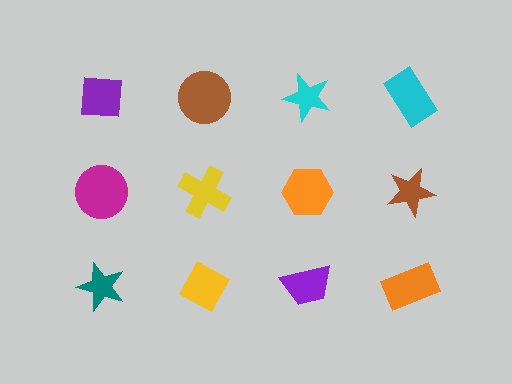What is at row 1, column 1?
A purple square.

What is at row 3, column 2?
A yellow diamond.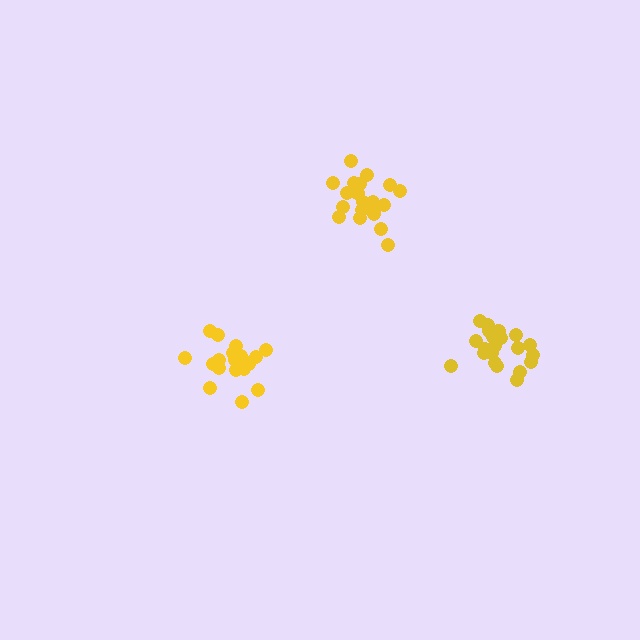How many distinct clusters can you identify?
There are 3 distinct clusters.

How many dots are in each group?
Group 1: 21 dots, Group 2: 21 dots, Group 3: 20 dots (62 total).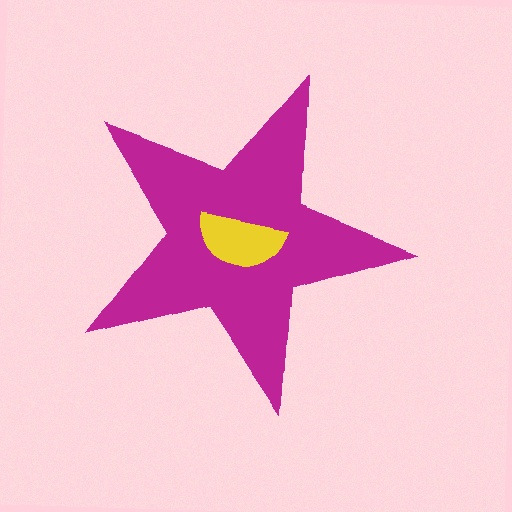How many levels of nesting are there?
2.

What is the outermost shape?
The magenta star.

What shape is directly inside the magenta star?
The yellow semicircle.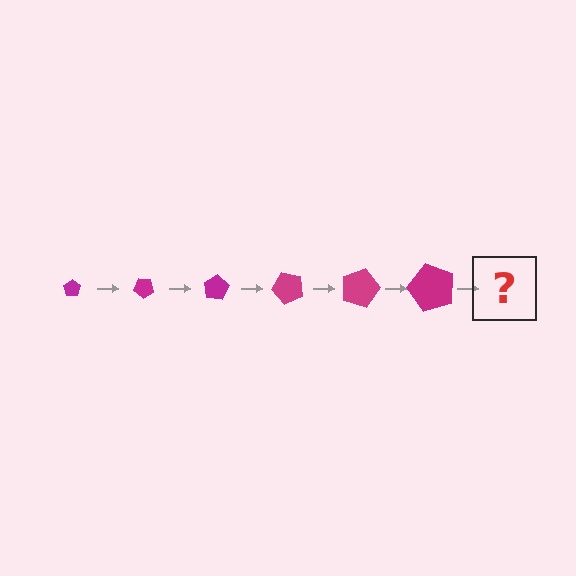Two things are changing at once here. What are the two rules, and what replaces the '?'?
The two rules are that the pentagon grows larger each step and it rotates 40 degrees each step. The '?' should be a pentagon, larger than the previous one and rotated 240 degrees from the start.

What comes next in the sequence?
The next element should be a pentagon, larger than the previous one and rotated 240 degrees from the start.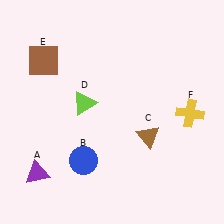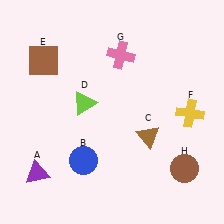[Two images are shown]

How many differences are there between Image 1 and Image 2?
There are 2 differences between the two images.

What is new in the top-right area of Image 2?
A pink cross (G) was added in the top-right area of Image 2.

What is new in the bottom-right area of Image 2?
A brown circle (H) was added in the bottom-right area of Image 2.